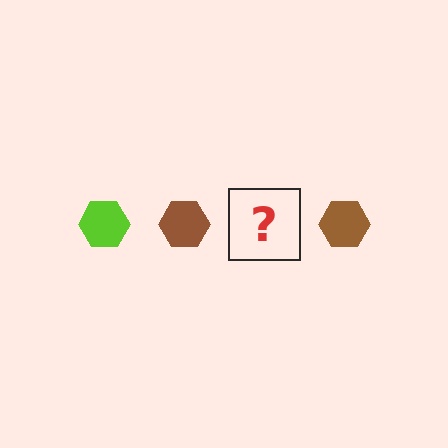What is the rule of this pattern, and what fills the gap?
The rule is that the pattern cycles through lime, brown hexagons. The gap should be filled with a lime hexagon.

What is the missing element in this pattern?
The missing element is a lime hexagon.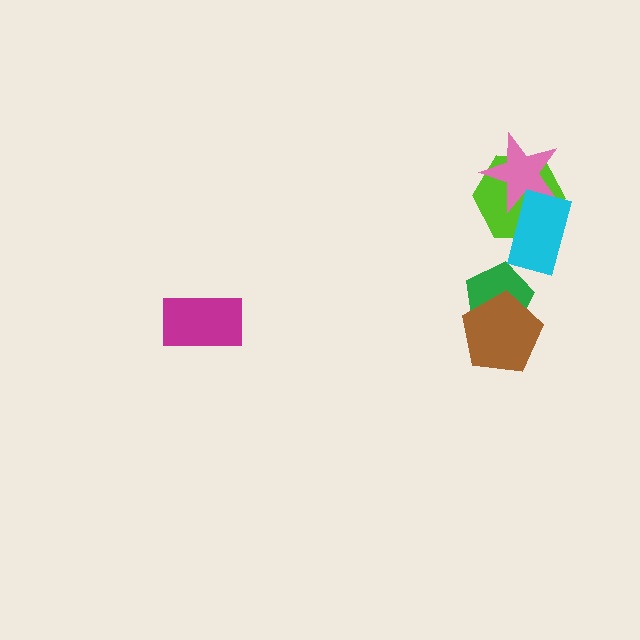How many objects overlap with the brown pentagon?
1 object overlaps with the brown pentagon.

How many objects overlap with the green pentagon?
1 object overlaps with the green pentagon.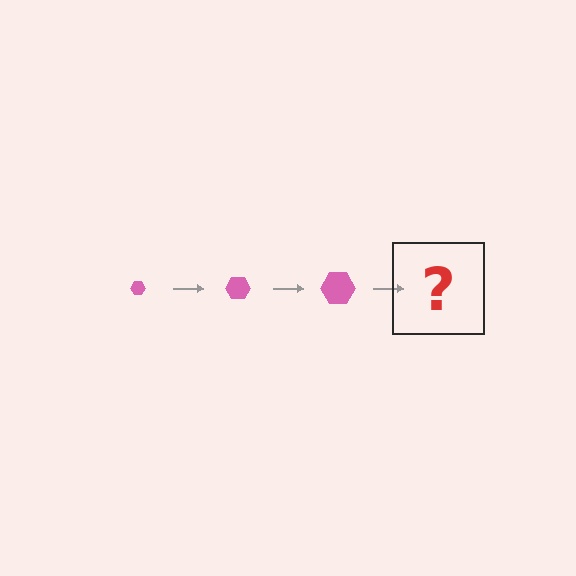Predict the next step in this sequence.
The next step is a pink hexagon, larger than the previous one.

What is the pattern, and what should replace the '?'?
The pattern is that the hexagon gets progressively larger each step. The '?' should be a pink hexagon, larger than the previous one.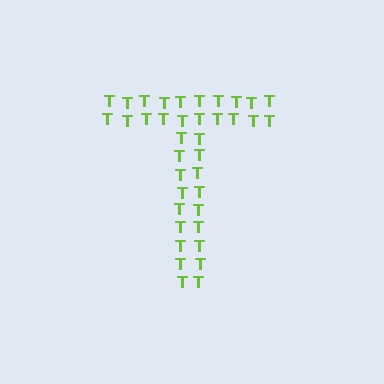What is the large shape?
The large shape is the letter T.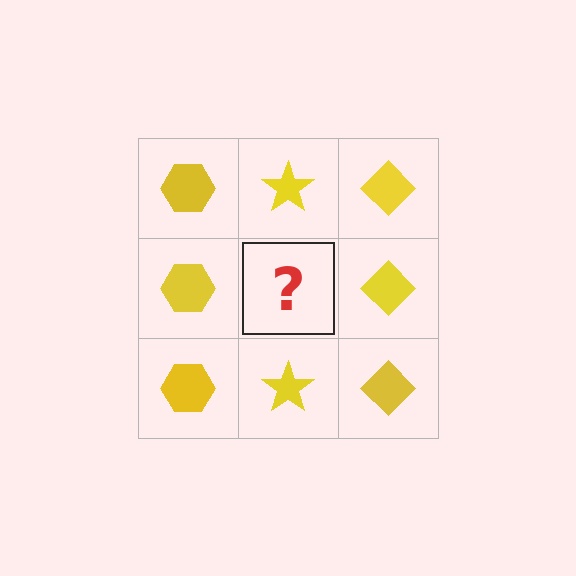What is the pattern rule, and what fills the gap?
The rule is that each column has a consistent shape. The gap should be filled with a yellow star.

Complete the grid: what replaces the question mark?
The question mark should be replaced with a yellow star.